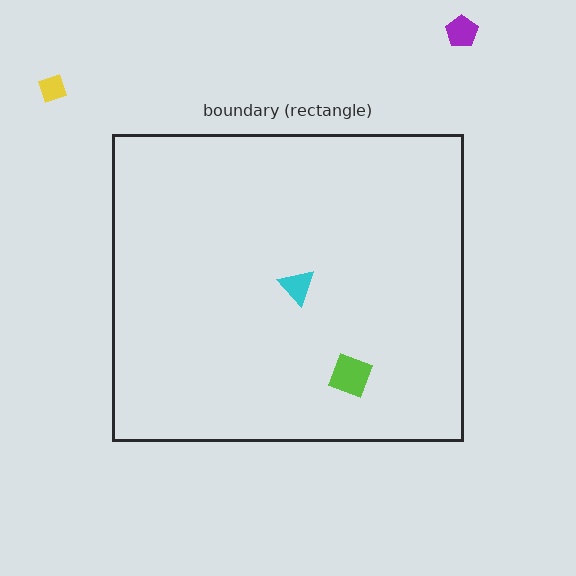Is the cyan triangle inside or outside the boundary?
Inside.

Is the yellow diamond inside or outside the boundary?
Outside.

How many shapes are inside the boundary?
2 inside, 2 outside.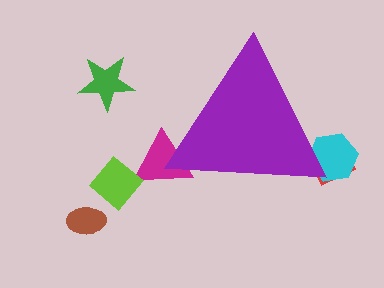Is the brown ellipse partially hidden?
No, the brown ellipse is fully visible.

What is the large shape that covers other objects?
A purple triangle.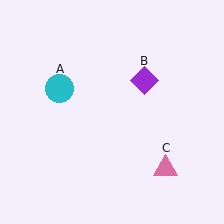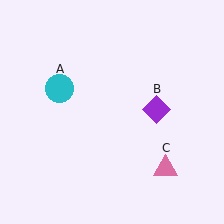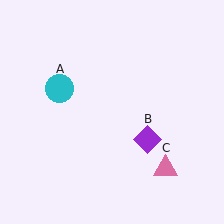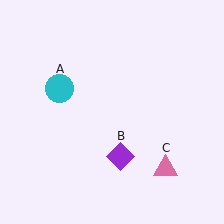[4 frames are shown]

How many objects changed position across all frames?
1 object changed position: purple diamond (object B).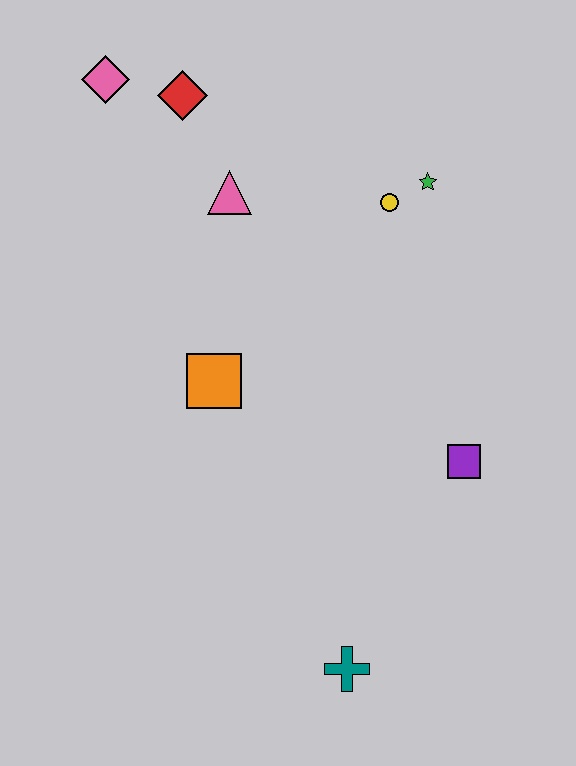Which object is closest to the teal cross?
The purple square is closest to the teal cross.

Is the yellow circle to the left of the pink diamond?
No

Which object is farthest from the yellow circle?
The teal cross is farthest from the yellow circle.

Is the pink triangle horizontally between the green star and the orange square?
Yes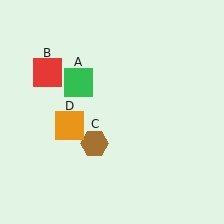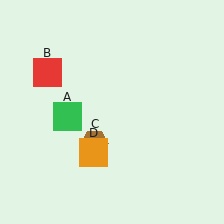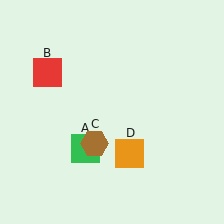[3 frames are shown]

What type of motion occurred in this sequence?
The green square (object A), orange square (object D) rotated counterclockwise around the center of the scene.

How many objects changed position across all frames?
2 objects changed position: green square (object A), orange square (object D).